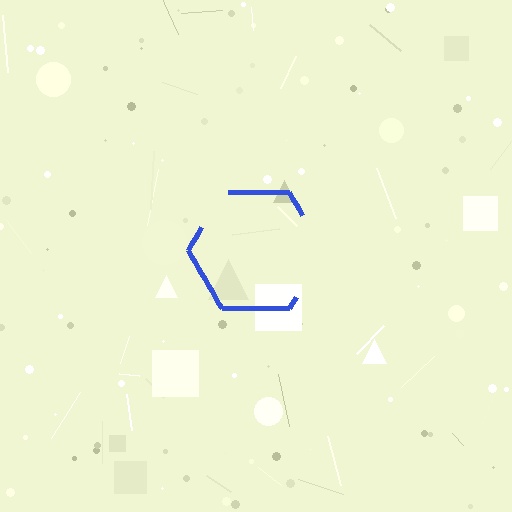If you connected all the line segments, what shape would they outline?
They would outline a hexagon.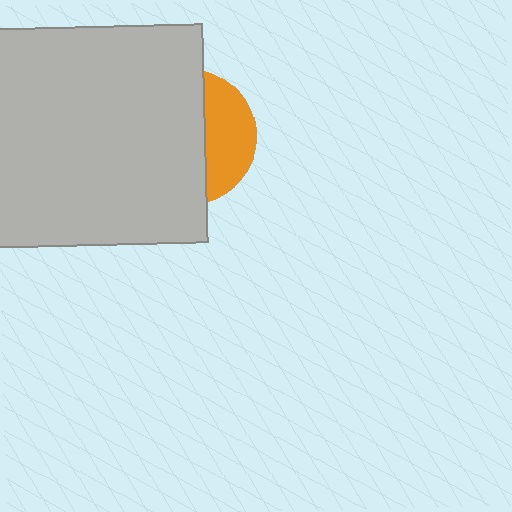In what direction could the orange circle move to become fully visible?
The orange circle could move right. That would shift it out from behind the light gray square entirely.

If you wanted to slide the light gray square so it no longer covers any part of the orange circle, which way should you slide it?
Slide it left — that is the most direct way to separate the two shapes.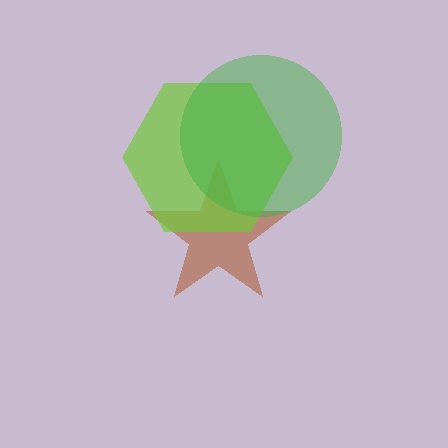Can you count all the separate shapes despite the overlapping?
Yes, there are 3 separate shapes.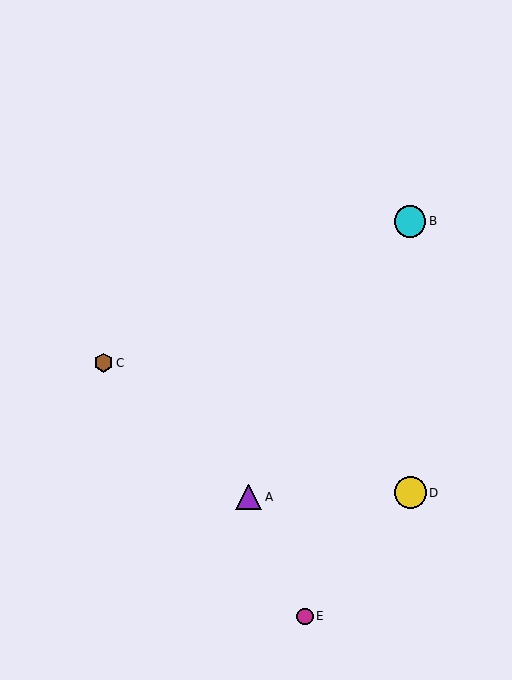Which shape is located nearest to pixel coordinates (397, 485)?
The yellow circle (labeled D) at (410, 493) is nearest to that location.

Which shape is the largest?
The yellow circle (labeled D) is the largest.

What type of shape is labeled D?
Shape D is a yellow circle.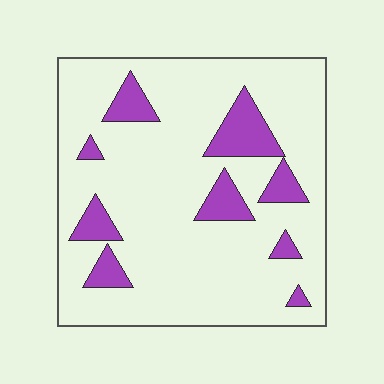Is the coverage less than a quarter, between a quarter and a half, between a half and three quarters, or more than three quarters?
Less than a quarter.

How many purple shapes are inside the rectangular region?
9.